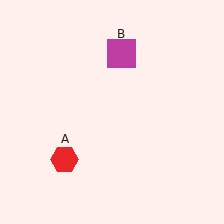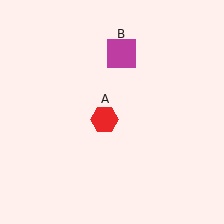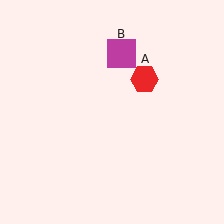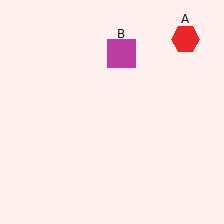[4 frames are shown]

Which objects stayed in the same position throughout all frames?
Magenta square (object B) remained stationary.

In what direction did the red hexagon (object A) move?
The red hexagon (object A) moved up and to the right.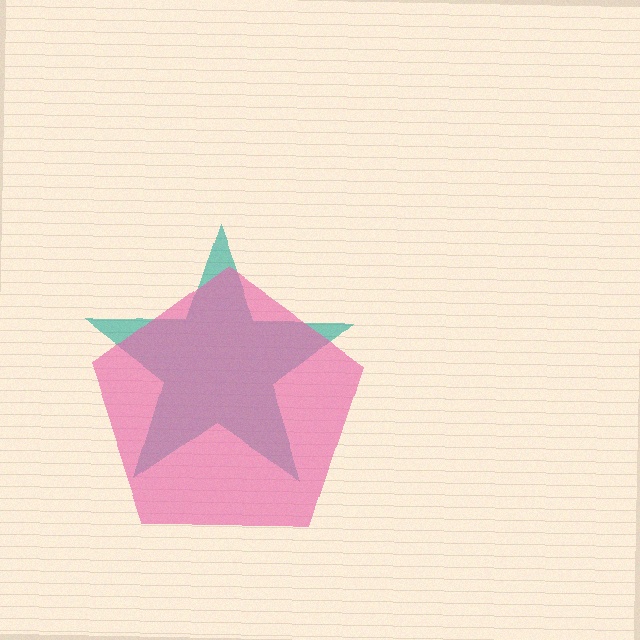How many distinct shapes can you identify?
There are 2 distinct shapes: a teal star, a pink pentagon.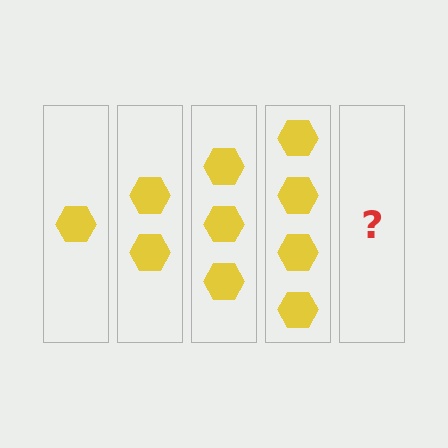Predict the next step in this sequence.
The next step is 5 hexagons.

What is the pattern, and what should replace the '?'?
The pattern is that each step adds one more hexagon. The '?' should be 5 hexagons.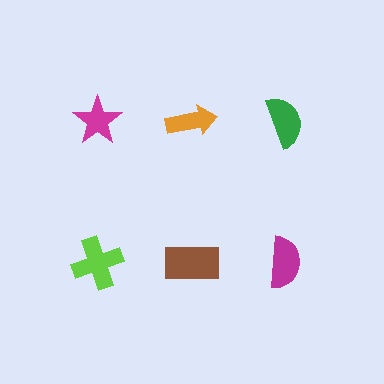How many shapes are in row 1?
3 shapes.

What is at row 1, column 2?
An orange arrow.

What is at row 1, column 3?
A green semicircle.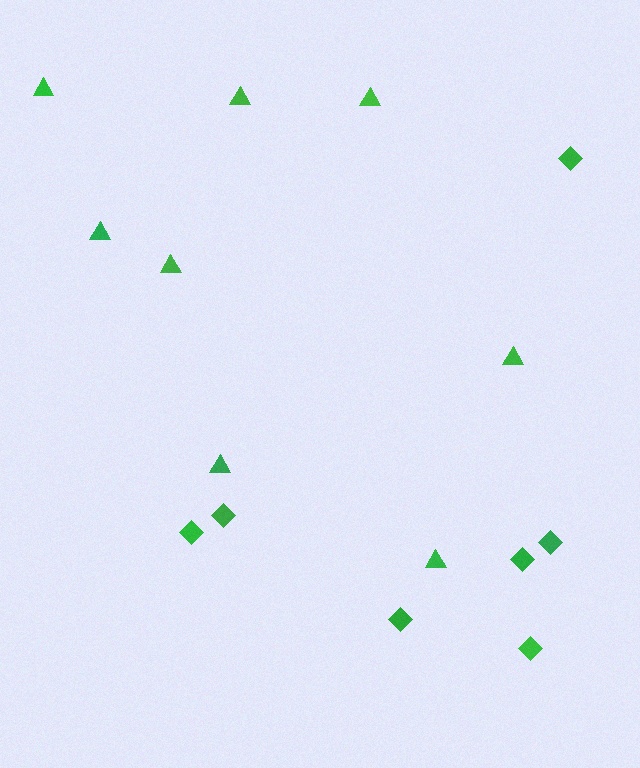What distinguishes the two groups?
There are 2 groups: one group of diamonds (7) and one group of triangles (8).